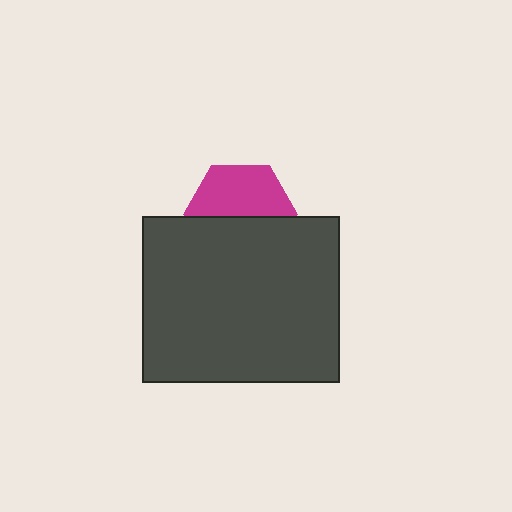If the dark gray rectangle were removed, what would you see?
You would see the complete magenta hexagon.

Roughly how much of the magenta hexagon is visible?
About half of it is visible (roughly 51%).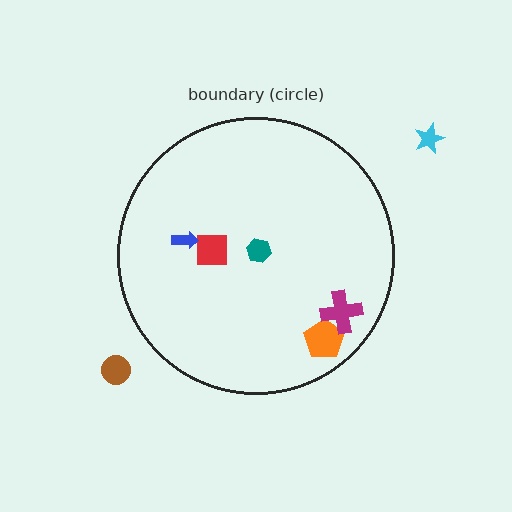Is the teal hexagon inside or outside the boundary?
Inside.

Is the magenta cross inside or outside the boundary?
Inside.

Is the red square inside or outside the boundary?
Inside.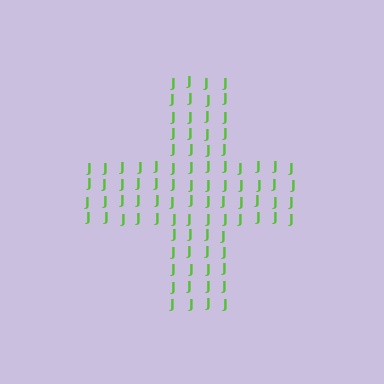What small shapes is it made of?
It is made of small letter J's.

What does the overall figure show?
The overall figure shows a cross.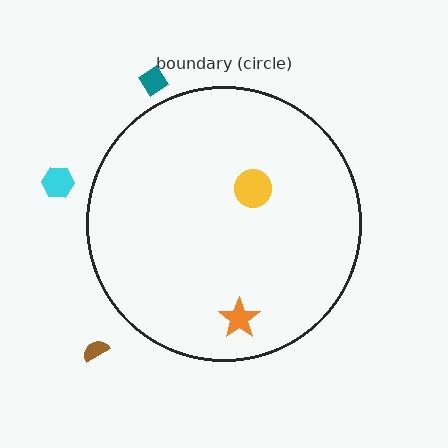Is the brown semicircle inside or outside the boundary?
Outside.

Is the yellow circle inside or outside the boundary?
Inside.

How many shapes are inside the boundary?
2 inside, 3 outside.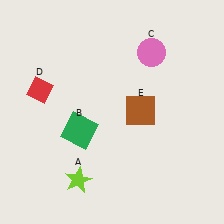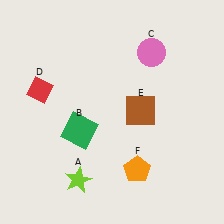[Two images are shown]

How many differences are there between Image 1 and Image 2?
There is 1 difference between the two images.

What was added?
An orange pentagon (F) was added in Image 2.